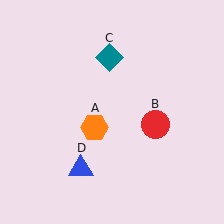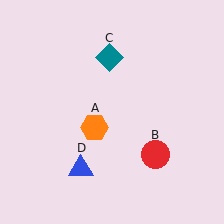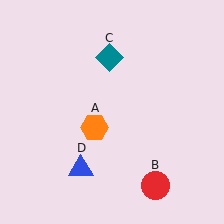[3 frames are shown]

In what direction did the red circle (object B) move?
The red circle (object B) moved down.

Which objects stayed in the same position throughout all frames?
Orange hexagon (object A) and teal diamond (object C) and blue triangle (object D) remained stationary.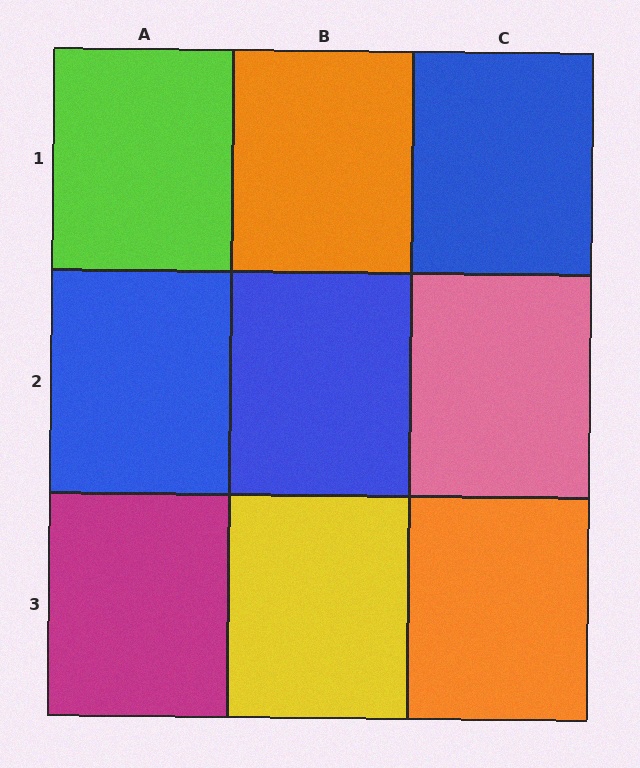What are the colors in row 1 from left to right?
Lime, orange, blue.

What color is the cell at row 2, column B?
Blue.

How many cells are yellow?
1 cell is yellow.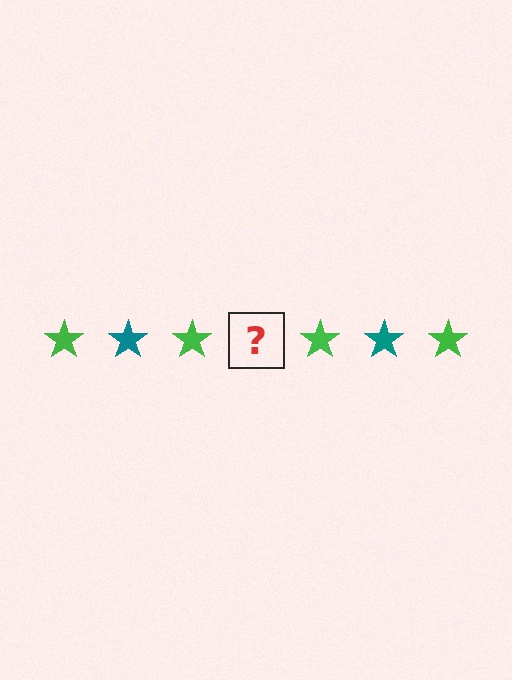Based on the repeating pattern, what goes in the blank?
The blank should be a teal star.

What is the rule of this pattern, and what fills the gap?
The rule is that the pattern cycles through green, teal stars. The gap should be filled with a teal star.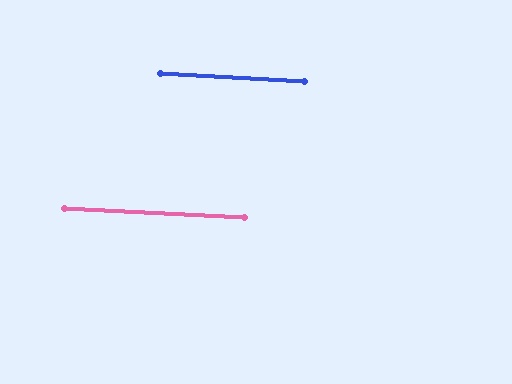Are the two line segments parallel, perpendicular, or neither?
Parallel — their directions differ by only 0.4°.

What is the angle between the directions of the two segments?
Approximately 0 degrees.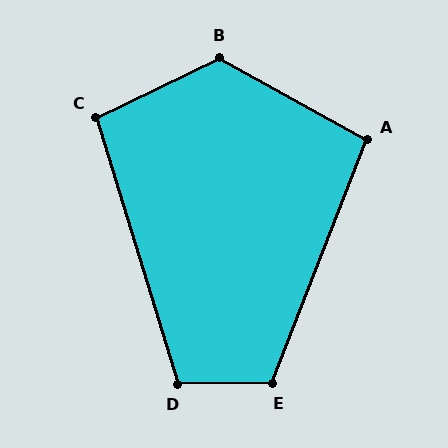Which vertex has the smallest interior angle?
A, at approximately 98 degrees.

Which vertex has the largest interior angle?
B, at approximately 125 degrees.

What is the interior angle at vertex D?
Approximately 107 degrees (obtuse).